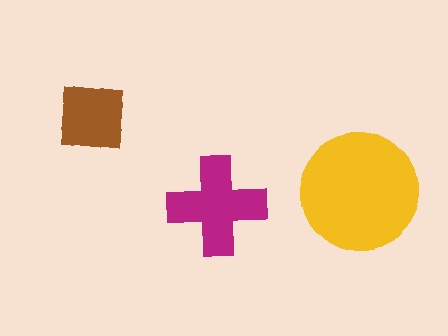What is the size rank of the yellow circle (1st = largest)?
1st.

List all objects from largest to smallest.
The yellow circle, the magenta cross, the brown square.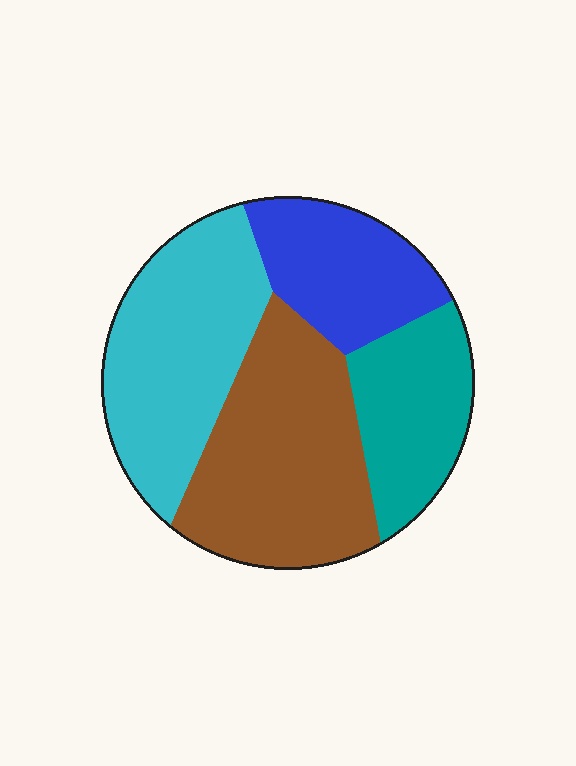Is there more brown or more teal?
Brown.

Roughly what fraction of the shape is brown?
Brown covers around 35% of the shape.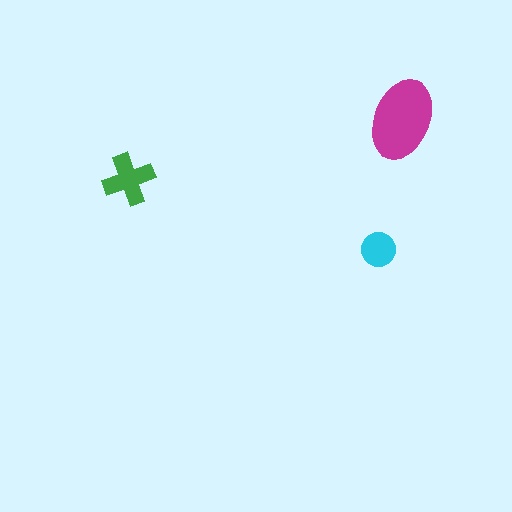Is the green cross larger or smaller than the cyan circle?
Larger.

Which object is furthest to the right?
The magenta ellipse is rightmost.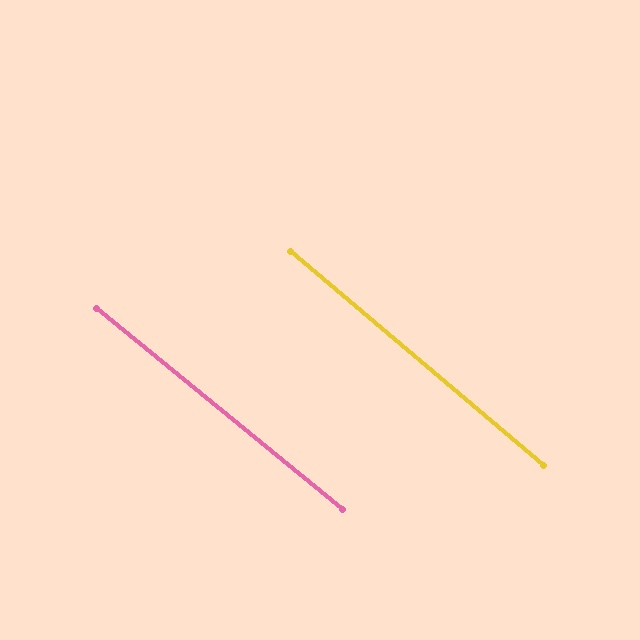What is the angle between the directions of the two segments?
Approximately 1 degree.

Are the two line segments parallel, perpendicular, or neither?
Parallel — their directions differ by only 0.9°.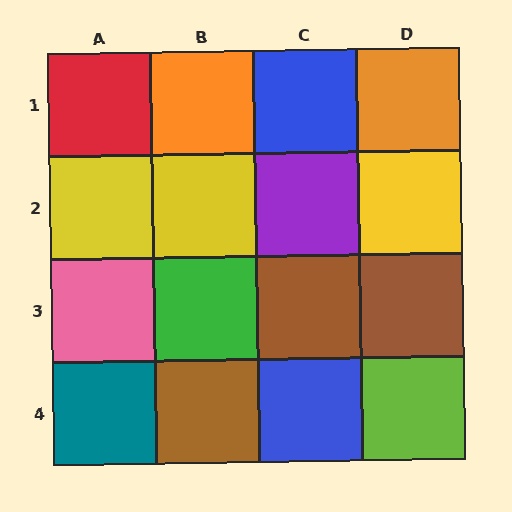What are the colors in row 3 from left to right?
Pink, green, brown, brown.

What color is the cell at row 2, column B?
Yellow.